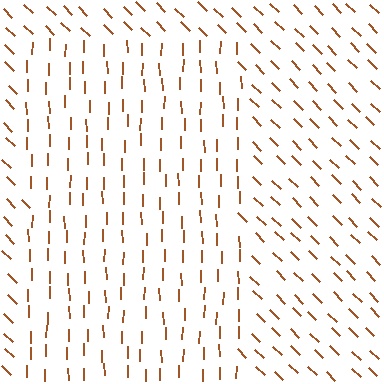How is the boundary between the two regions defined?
The boundary is defined purely by a change in line orientation (approximately 45 degrees difference). All lines are the same color and thickness.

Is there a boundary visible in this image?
Yes, there is a texture boundary formed by a change in line orientation.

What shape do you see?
I see a rectangle.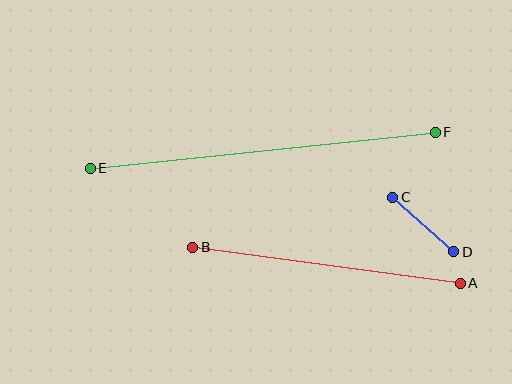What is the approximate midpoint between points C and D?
The midpoint is at approximately (423, 224) pixels.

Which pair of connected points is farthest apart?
Points E and F are farthest apart.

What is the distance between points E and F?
The distance is approximately 347 pixels.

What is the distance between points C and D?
The distance is approximately 82 pixels.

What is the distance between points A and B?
The distance is approximately 270 pixels.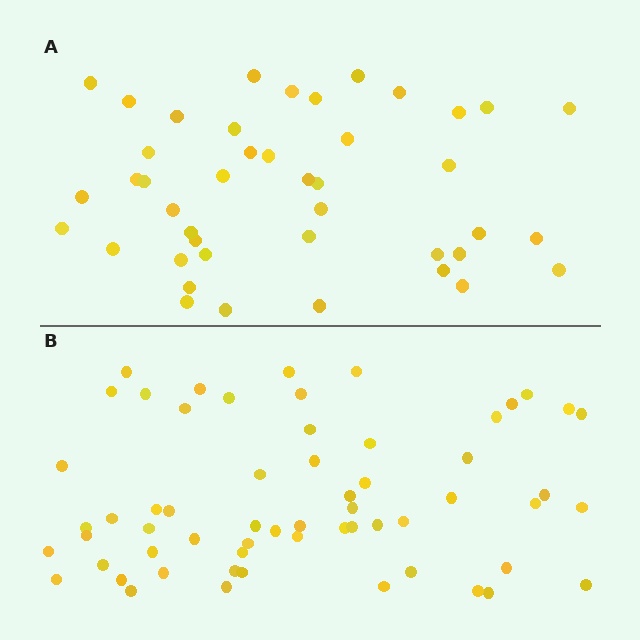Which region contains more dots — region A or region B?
Region B (the bottom region) has more dots.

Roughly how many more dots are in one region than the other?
Region B has approximately 15 more dots than region A.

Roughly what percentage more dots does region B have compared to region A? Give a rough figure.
About 40% more.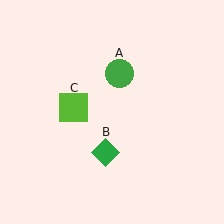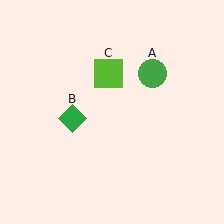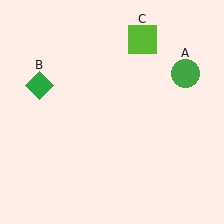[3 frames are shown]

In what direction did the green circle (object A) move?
The green circle (object A) moved right.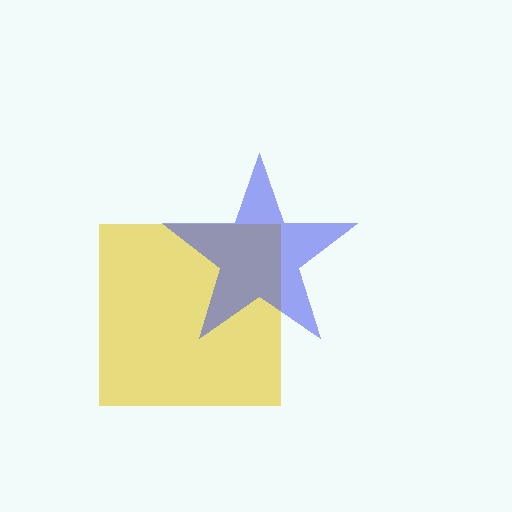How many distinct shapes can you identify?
There are 2 distinct shapes: a yellow square, a blue star.